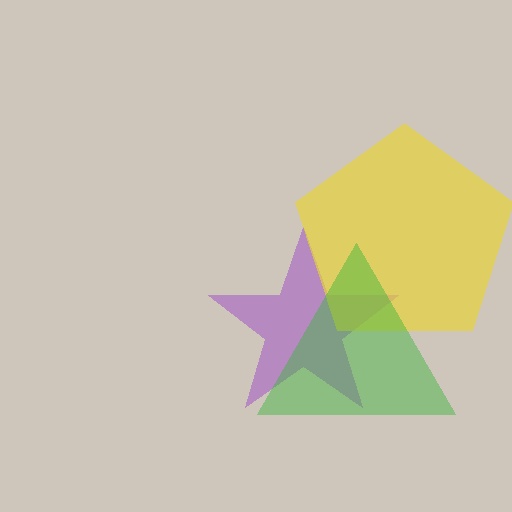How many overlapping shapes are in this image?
There are 3 overlapping shapes in the image.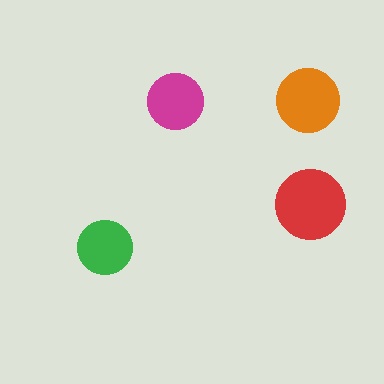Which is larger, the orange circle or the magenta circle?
The orange one.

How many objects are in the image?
There are 4 objects in the image.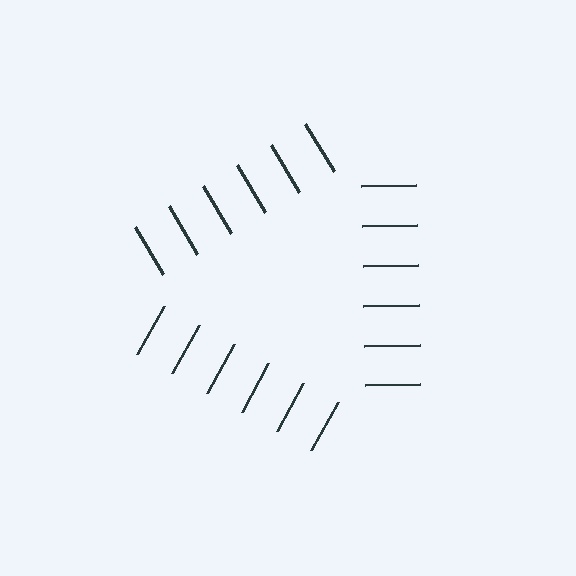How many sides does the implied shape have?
3 sides — the line-ends trace a triangle.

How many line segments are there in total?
18 — 6 along each of the 3 edges.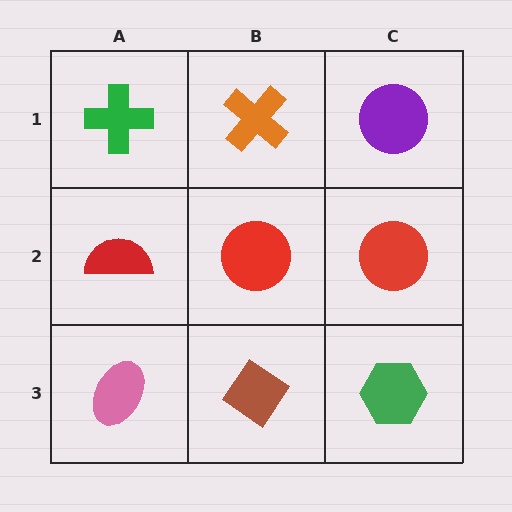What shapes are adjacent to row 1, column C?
A red circle (row 2, column C), an orange cross (row 1, column B).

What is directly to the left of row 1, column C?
An orange cross.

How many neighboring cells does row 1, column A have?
2.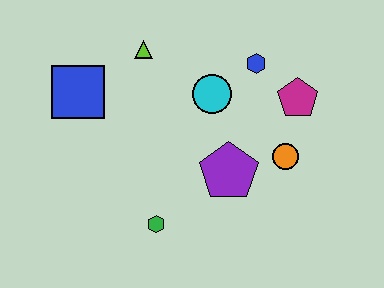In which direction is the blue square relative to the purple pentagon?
The blue square is to the left of the purple pentagon.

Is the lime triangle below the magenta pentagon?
No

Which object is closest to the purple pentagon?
The orange circle is closest to the purple pentagon.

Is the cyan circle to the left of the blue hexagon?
Yes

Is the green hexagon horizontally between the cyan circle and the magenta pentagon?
No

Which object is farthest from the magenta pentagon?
The blue square is farthest from the magenta pentagon.